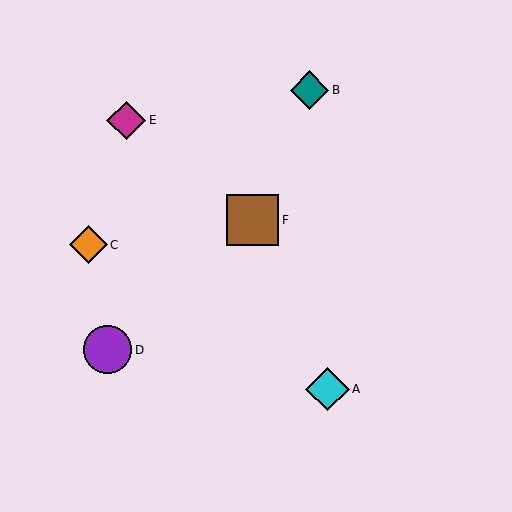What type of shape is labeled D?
Shape D is a purple circle.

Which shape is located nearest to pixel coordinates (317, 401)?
The cyan diamond (labeled A) at (327, 389) is nearest to that location.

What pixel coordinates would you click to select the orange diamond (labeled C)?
Click at (88, 245) to select the orange diamond C.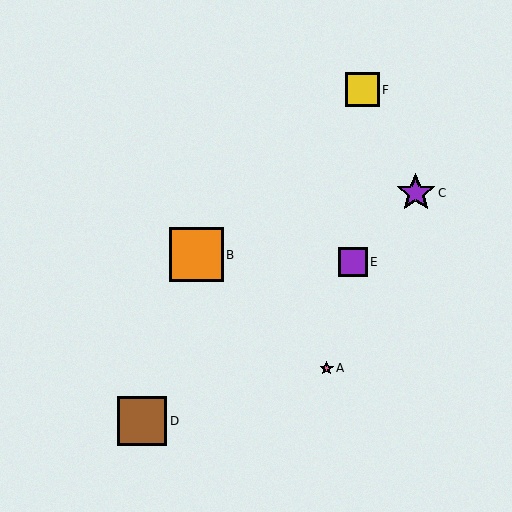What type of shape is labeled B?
Shape B is an orange square.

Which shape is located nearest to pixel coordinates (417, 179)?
The purple star (labeled C) at (416, 193) is nearest to that location.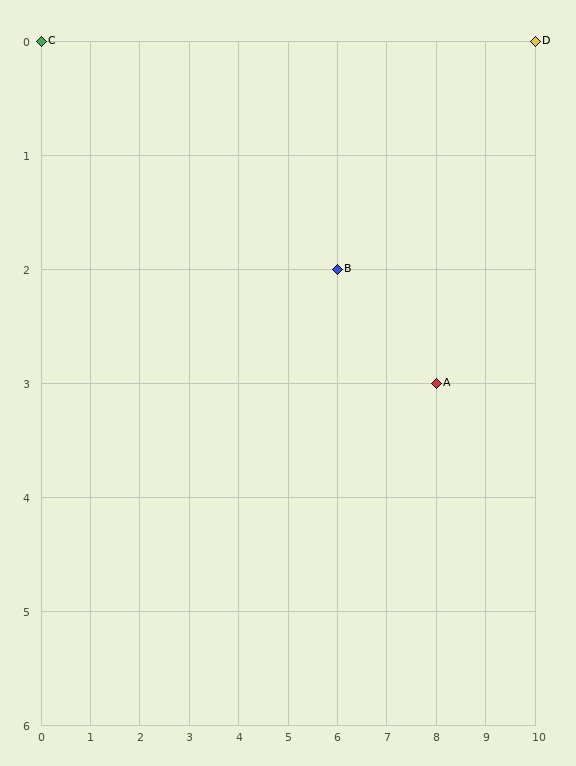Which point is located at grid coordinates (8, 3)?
Point A is at (8, 3).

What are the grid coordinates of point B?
Point B is at grid coordinates (6, 2).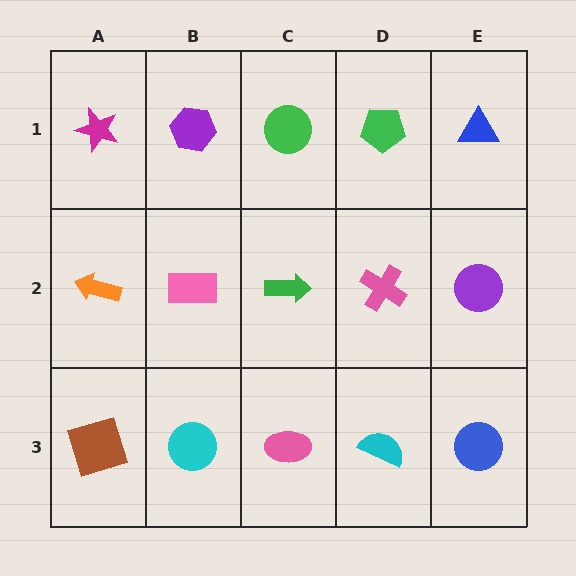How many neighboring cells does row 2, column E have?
3.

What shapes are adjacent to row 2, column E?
A blue triangle (row 1, column E), a blue circle (row 3, column E), a pink cross (row 2, column D).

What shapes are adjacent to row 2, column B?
A purple hexagon (row 1, column B), a cyan circle (row 3, column B), an orange arrow (row 2, column A), a green arrow (row 2, column C).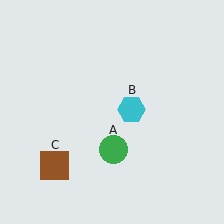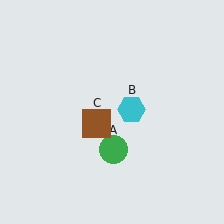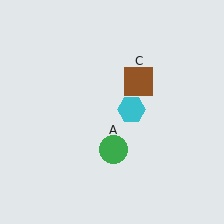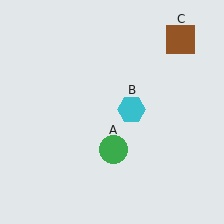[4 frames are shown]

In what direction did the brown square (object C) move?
The brown square (object C) moved up and to the right.